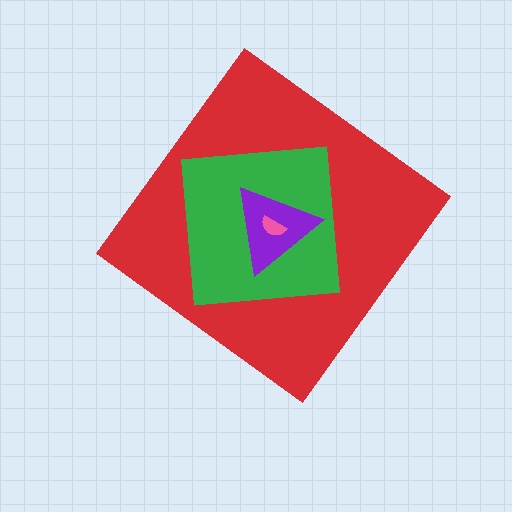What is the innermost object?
The pink semicircle.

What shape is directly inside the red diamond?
The green square.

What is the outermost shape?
The red diamond.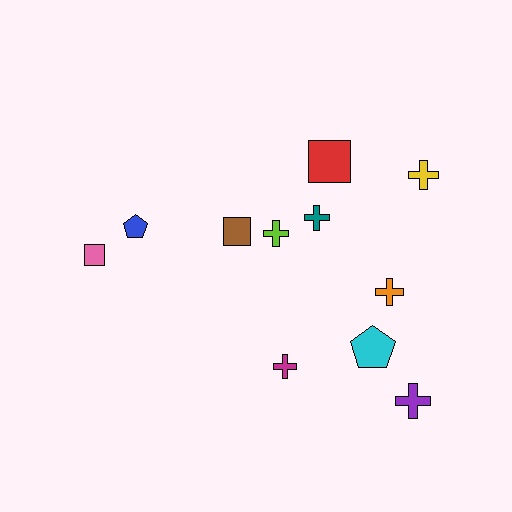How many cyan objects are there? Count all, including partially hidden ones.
There is 1 cyan object.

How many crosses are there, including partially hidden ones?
There are 6 crosses.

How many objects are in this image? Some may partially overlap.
There are 11 objects.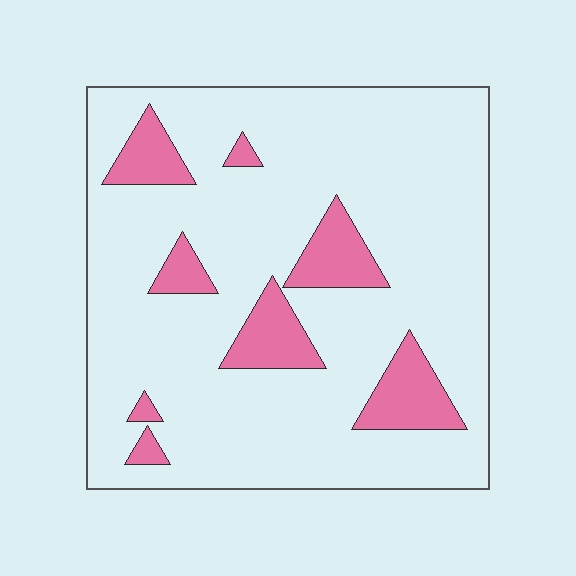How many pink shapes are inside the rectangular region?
8.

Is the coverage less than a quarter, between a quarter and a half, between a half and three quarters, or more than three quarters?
Less than a quarter.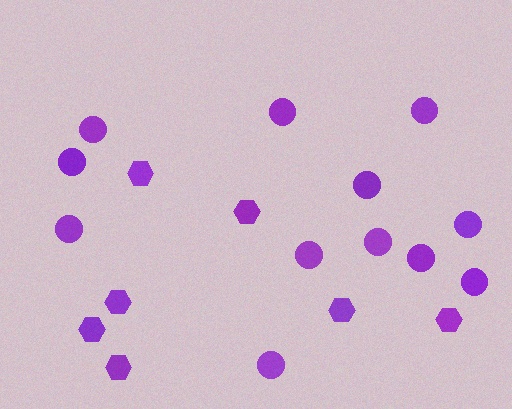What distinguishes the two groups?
There are 2 groups: one group of hexagons (7) and one group of circles (12).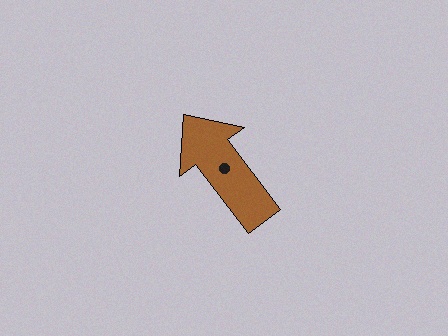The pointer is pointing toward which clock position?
Roughly 11 o'clock.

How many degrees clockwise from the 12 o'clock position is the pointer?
Approximately 323 degrees.